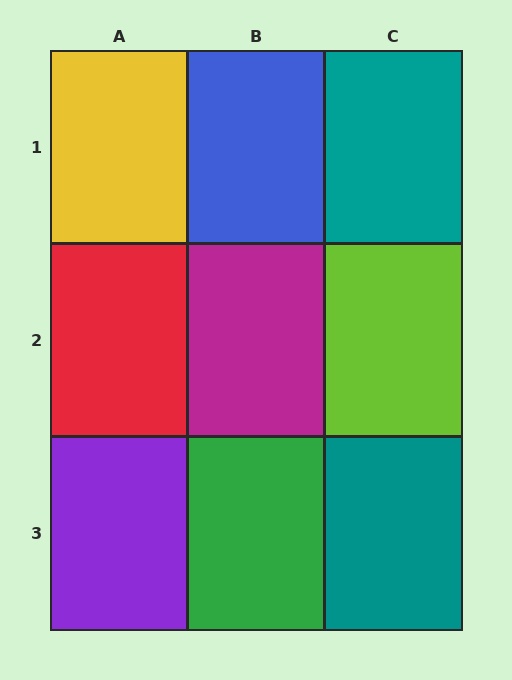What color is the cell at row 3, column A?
Purple.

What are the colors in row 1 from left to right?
Yellow, blue, teal.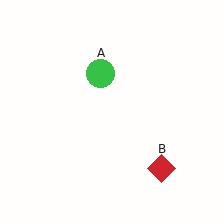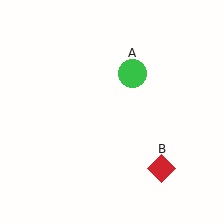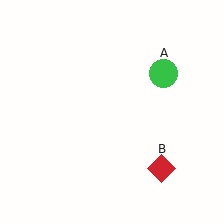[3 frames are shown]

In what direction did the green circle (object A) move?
The green circle (object A) moved right.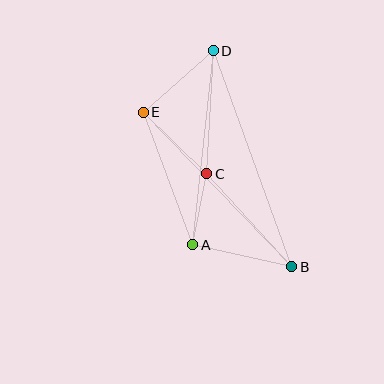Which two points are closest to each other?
Points A and C are closest to each other.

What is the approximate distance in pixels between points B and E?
The distance between B and E is approximately 215 pixels.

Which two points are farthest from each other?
Points B and D are farthest from each other.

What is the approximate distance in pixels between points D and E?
The distance between D and E is approximately 93 pixels.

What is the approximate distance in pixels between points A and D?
The distance between A and D is approximately 195 pixels.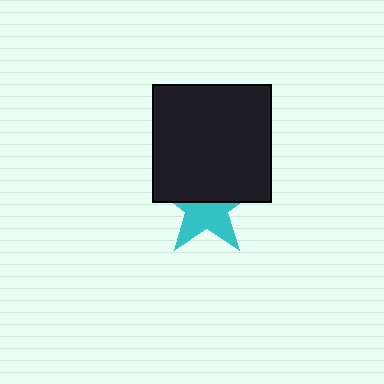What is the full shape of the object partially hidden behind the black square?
The partially hidden object is a cyan star.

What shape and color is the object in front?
The object in front is a black square.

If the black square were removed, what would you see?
You would see the complete cyan star.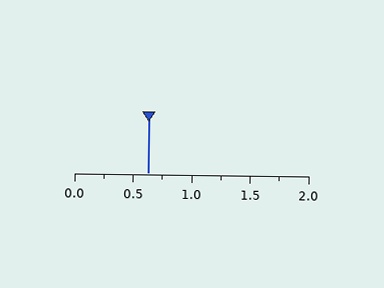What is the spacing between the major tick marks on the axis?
The major ticks are spaced 0.5 apart.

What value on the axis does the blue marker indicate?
The marker indicates approximately 0.62.